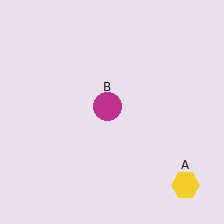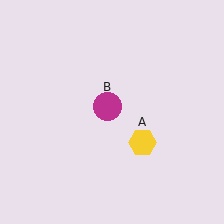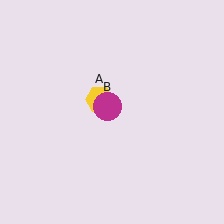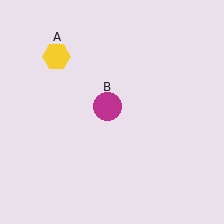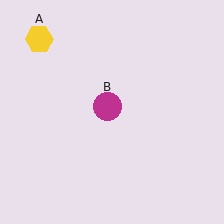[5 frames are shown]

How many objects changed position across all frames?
1 object changed position: yellow hexagon (object A).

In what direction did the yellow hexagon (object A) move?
The yellow hexagon (object A) moved up and to the left.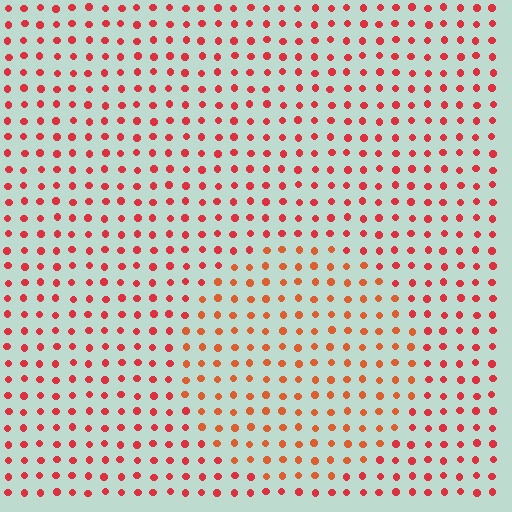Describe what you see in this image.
The image is filled with small red elements in a uniform arrangement. A circle-shaped region is visible where the elements are tinted to a slightly different hue, forming a subtle color boundary.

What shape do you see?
I see a circle.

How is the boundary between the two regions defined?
The boundary is defined purely by a slight shift in hue (about 22 degrees). Spacing, size, and orientation are identical on both sides.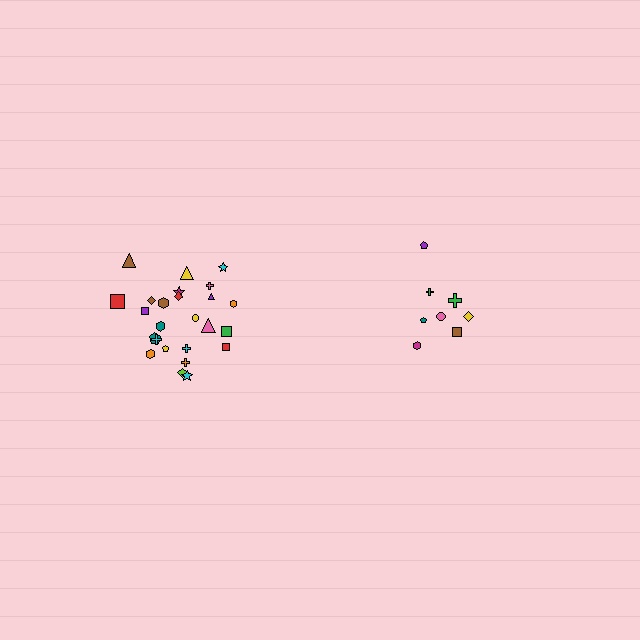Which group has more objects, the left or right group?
The left group.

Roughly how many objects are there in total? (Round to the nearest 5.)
Roughly 35 objects in total.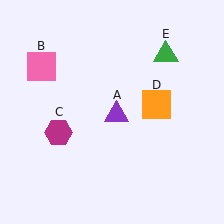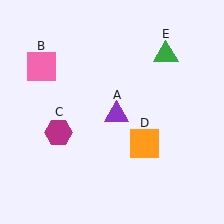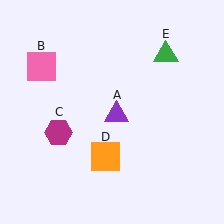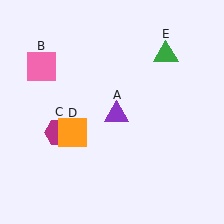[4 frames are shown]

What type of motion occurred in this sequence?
The orange square (object D) rotated clockwise around the center of the scene.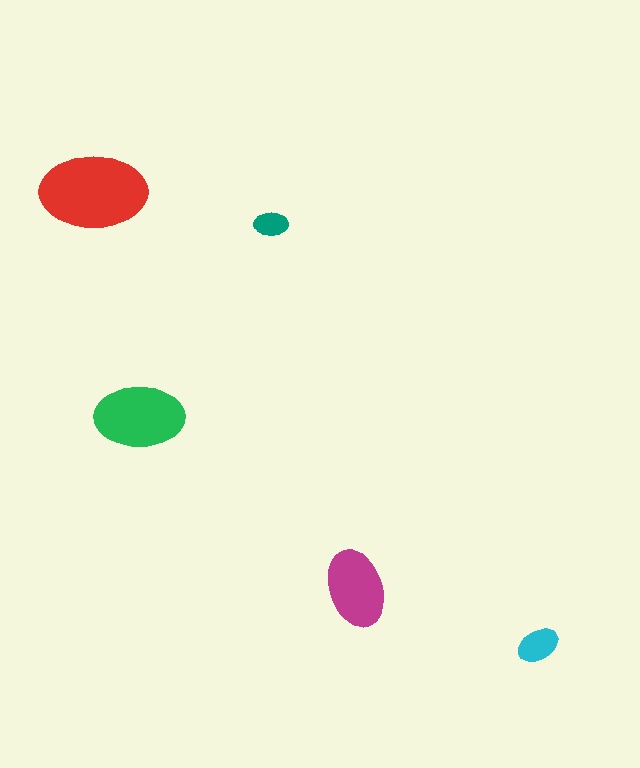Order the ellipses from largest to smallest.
the red one, the green one, the magenta one, the cyan one, the teal one.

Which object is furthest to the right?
The cyan ellipse is rightmost.